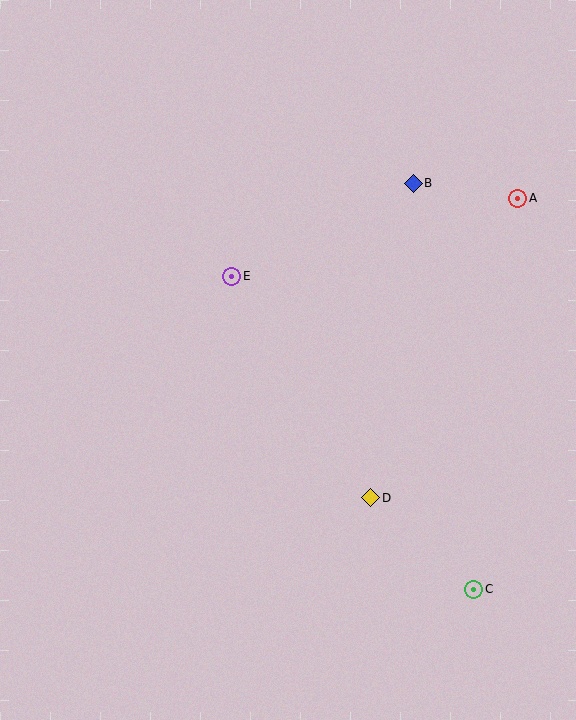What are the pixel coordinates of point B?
Point B is at (413, 183).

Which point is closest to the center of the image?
Point E at (232, 276) is closest to the center.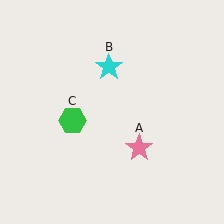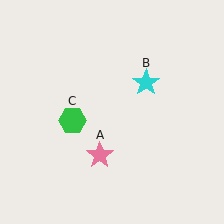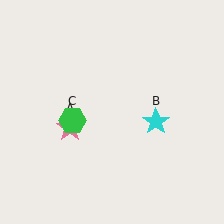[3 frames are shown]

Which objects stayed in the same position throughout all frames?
Green hexagon (object C) remained stationary.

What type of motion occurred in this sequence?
The pink star (object A), cyan star (object B) rotated clockwise around the center of the scene.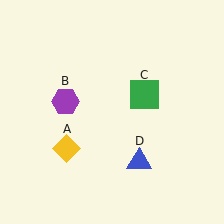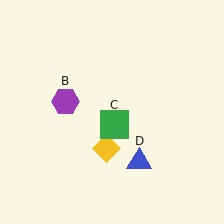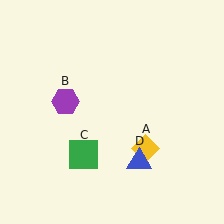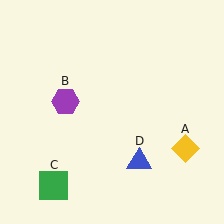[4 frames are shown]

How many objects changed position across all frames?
2 objects changed position: yellow diamond (object A), green square (object C).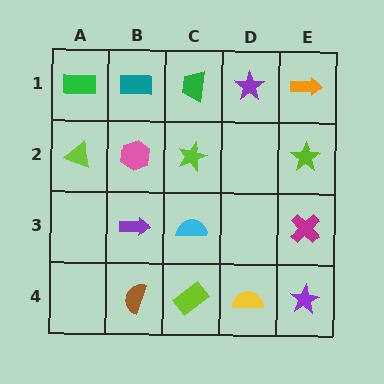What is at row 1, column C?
A green trapezoid.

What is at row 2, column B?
A pink hexagon.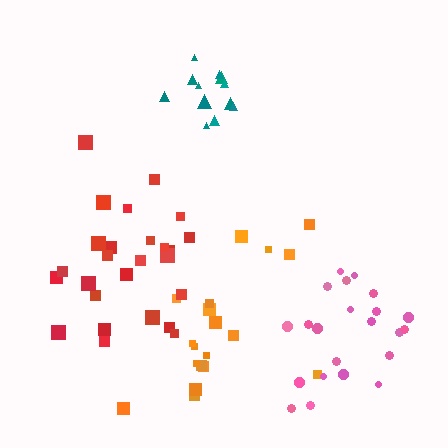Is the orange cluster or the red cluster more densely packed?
Red.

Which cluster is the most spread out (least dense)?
Orange.